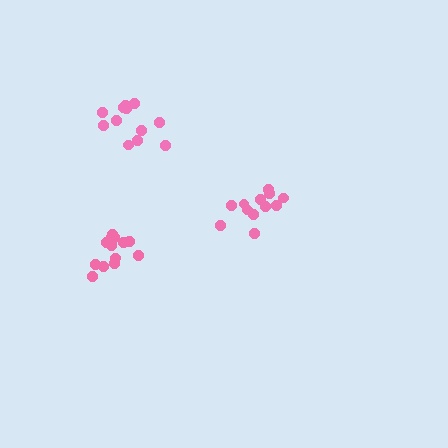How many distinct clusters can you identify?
There are 3 distinct clusters.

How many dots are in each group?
Group 1: 12 dots, Group 2: 13 dots, Group 3: 12 dots (37 total).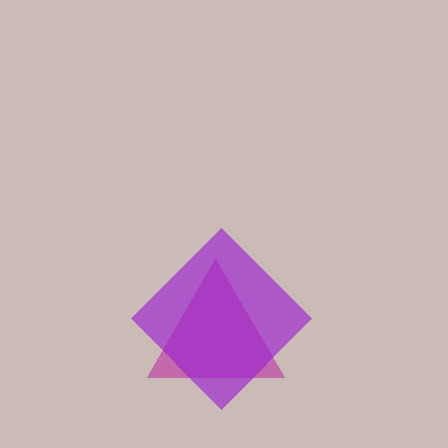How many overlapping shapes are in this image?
There are 2 overlapping shapes in the image.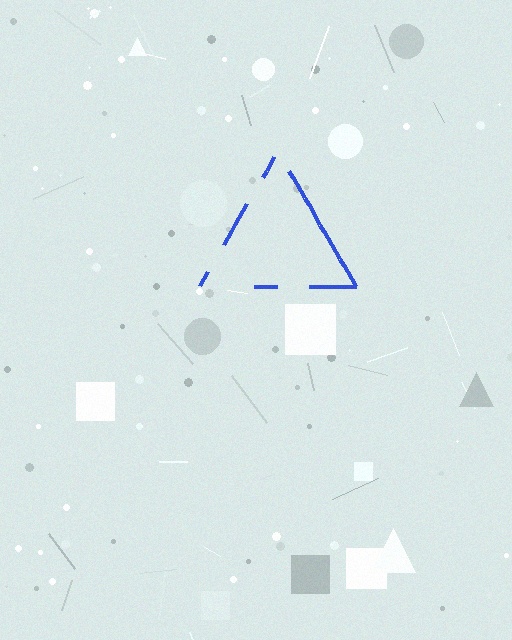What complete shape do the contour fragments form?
The contour fragments form a triangle.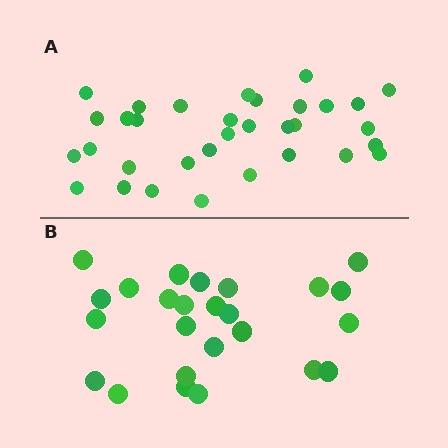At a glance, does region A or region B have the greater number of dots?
Region A (the top region) has more dots.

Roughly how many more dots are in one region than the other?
Region A has roughly 8 or so more dots than region B.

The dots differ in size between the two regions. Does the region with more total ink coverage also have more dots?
No. Region B has more total ink coverage because its dots are larger, but region A actually contains more individual dots. Total area can be misleading — the number of items is what matters here.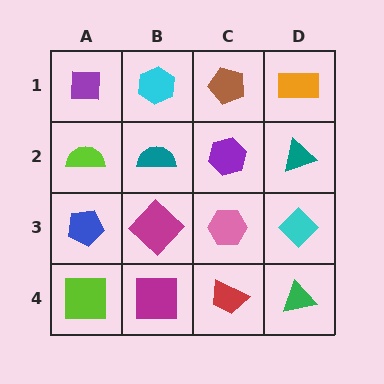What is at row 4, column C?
A red trapezoid.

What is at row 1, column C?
A brown pentagon.